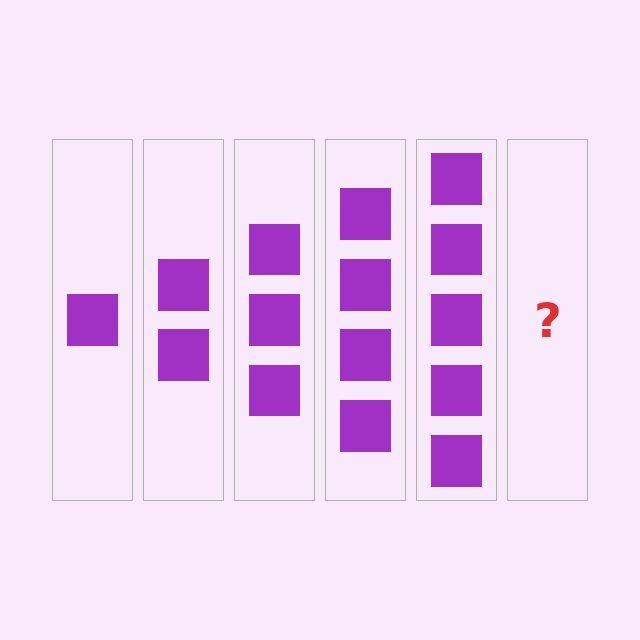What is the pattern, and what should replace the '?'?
The pattern is that each step adds one more square. The '?' should be 6 squares.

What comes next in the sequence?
The next element should be 6 squares.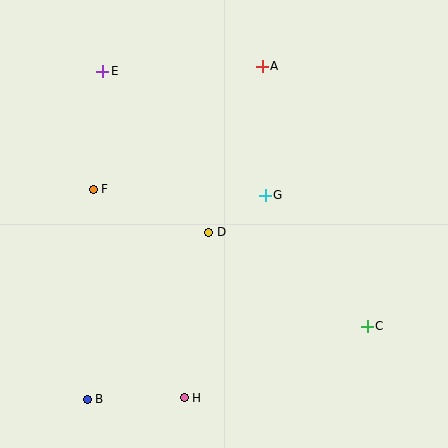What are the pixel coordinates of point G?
Point G is at (265, 195).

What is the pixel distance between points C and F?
The distance between C and F is 306 pixels.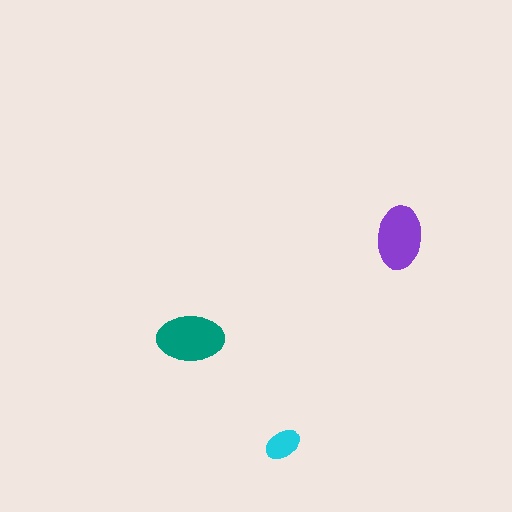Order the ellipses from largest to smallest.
the teal one, the purple one, the cyan one.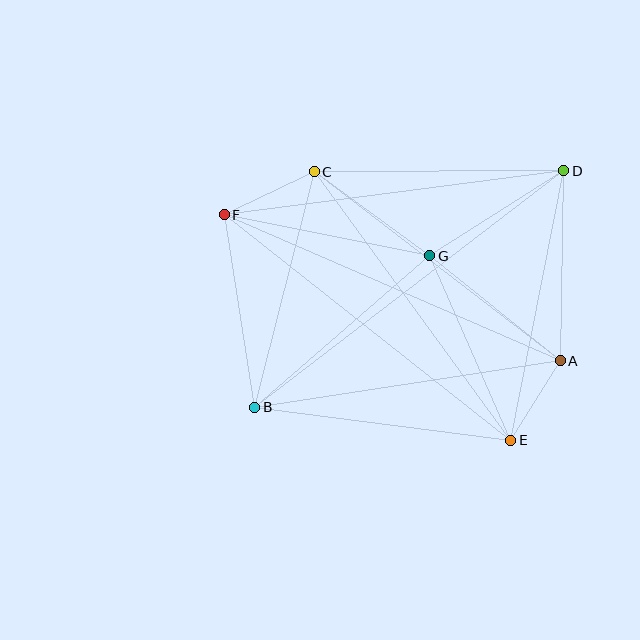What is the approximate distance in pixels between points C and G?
The distance between C and G is approximately 143 pixels.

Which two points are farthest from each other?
Points B and D are farthest from each other.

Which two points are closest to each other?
Points A and E are closest to each other.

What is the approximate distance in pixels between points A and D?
The distance between A and D is approximately 190 pixels.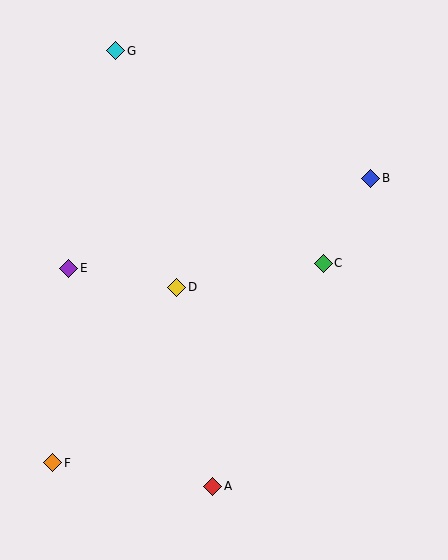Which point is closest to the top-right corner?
Point B is closest to the top-right corner.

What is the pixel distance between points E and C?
The distance between E and C is 254 pixels.